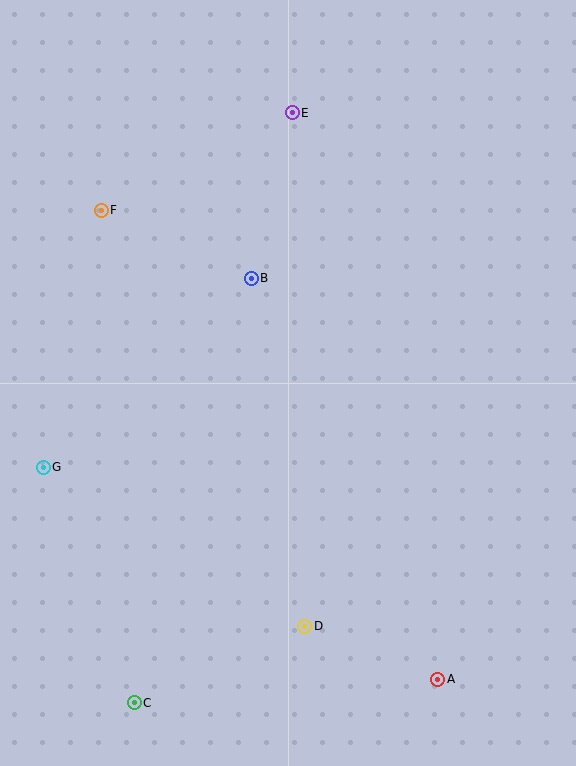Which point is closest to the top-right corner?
Point E is closest to the top-right corner.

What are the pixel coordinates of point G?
Point G is at (43, 467).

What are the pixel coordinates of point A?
Point A is at (438, 680).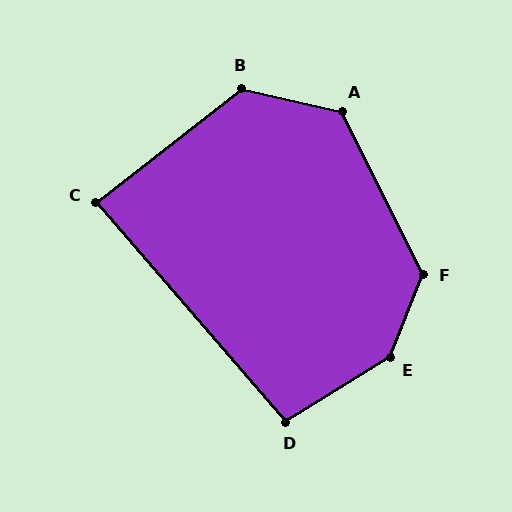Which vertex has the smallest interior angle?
C, at approximately 87 degrees.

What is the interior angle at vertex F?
Approximately 132 degrees (obtuse).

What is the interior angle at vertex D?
Approximately 99 degrees (obtuse).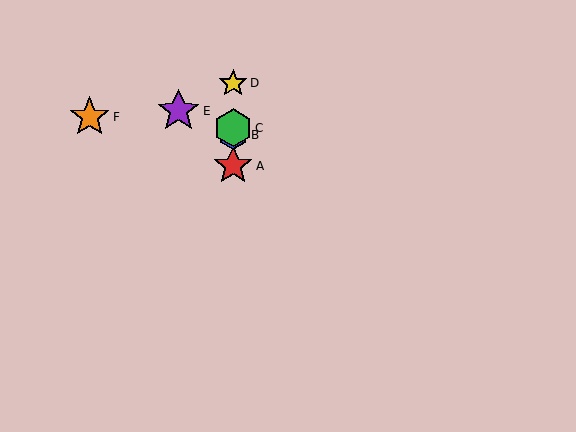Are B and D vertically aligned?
Yes, both are at x≈233.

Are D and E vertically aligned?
No, D is at x≈233 and E is at x≈178.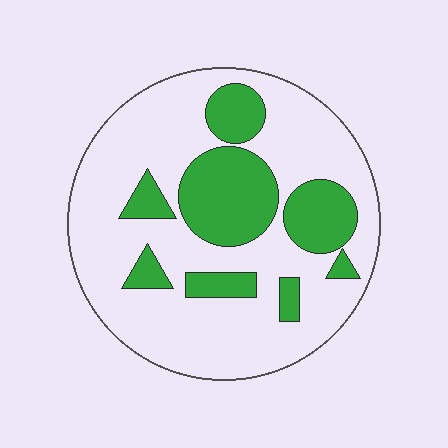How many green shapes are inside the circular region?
8.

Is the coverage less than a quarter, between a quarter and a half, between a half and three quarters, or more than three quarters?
Between a quarter and a half.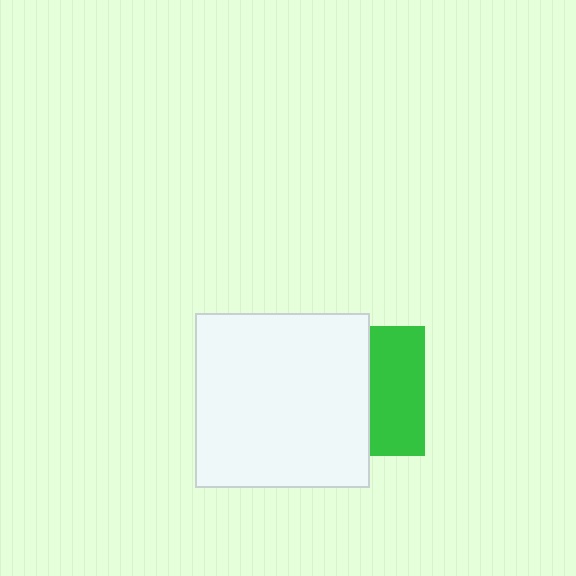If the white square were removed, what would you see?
You would see the complete green square.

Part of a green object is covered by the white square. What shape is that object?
It is a square.